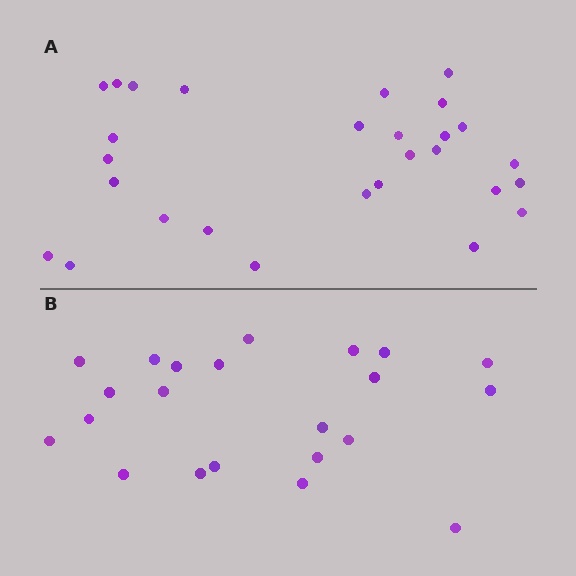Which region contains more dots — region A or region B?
Region A (the top region) has more dots.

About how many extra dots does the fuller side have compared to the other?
Region A has about 6 more dots than region B.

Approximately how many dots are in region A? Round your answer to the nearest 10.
About 30 dots. (The exact count is 28, which rounds to 30.)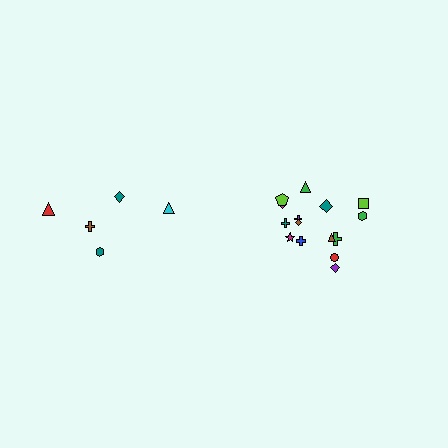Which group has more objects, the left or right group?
The right group.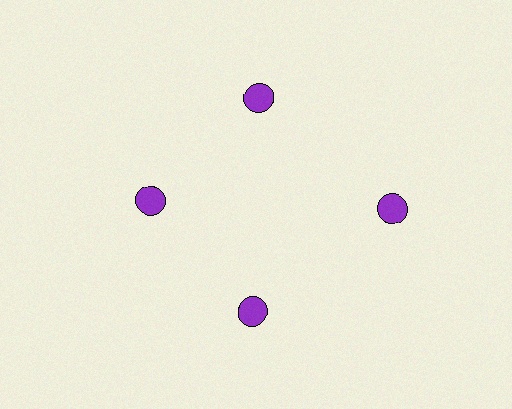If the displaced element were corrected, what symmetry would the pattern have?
It would have 4-fold rotational symmetry — the pattern would map onto itself every 90 degrees.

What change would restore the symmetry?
The symmetry would be restored by moving it inward, back onto the ring so that all 4 circles sit at equal angles and equal distance from the center.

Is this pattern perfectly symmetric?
No. The 4 purple circles are arranged in a ring, but one element near the 3 o'clock position is pushed outward from the center, breaking the 4-fold rotational symmetry.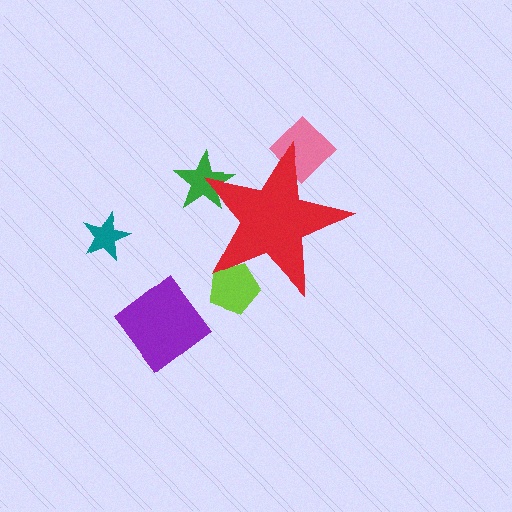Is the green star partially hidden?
Yes, the green star is partially hidden behind the red star.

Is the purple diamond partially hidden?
No, the purple diamond is fully visible.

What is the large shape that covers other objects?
A red star.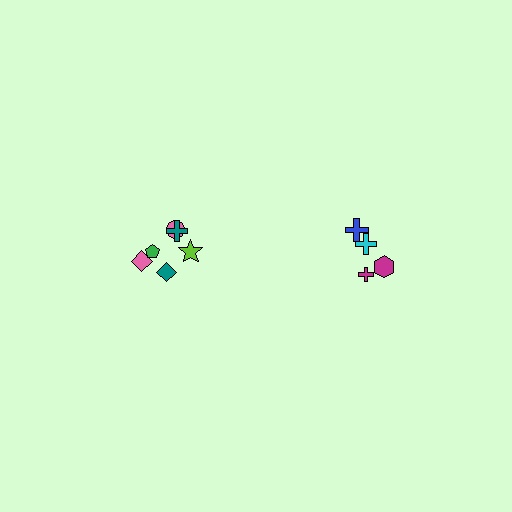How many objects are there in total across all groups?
There are 10 objects.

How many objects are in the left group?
There are 6 objects.